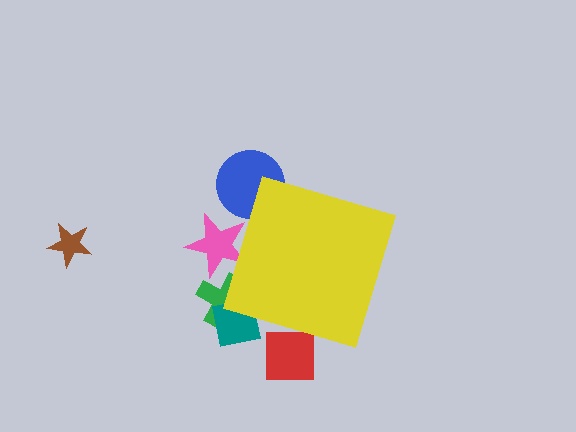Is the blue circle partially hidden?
Yes, the blue circle is partially hidden behind the yellow diamond.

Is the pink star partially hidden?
Yes, the pink star is partially hidden behind the yellow diamond.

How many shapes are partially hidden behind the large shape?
5 shapes are partially hidden.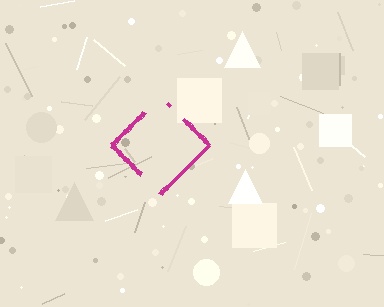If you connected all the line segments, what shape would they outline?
They would outline a diamond.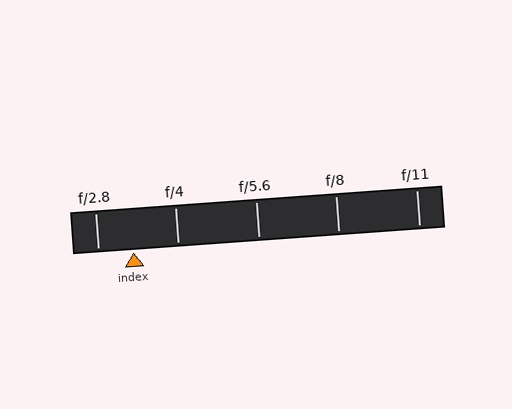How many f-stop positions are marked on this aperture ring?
There are 5 f-stop positions marked.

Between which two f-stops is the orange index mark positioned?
The index mark is between f/2.8 and f/4.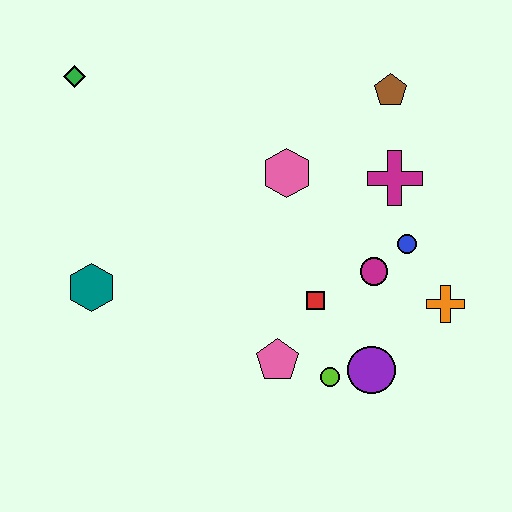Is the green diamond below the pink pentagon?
No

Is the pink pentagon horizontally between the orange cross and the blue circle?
No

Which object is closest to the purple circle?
The lime circle is closest to the purple circle.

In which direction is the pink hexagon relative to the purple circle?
The pink hexagon is above the purple circle.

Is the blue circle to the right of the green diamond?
Yes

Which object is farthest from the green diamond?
The orange cross is farthest from the green diamond.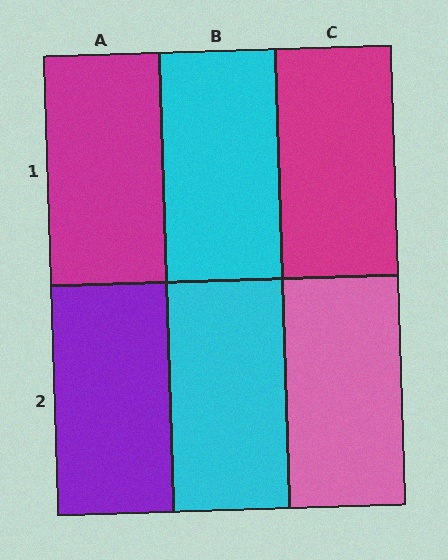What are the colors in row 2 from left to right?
Purple, cyan, pink.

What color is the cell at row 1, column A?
Magenta.